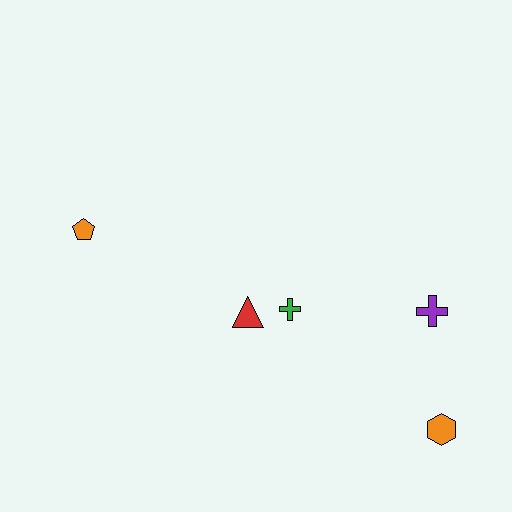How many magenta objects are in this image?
There are no magenta objects.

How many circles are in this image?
There are no circles.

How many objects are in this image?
There are 5 objects.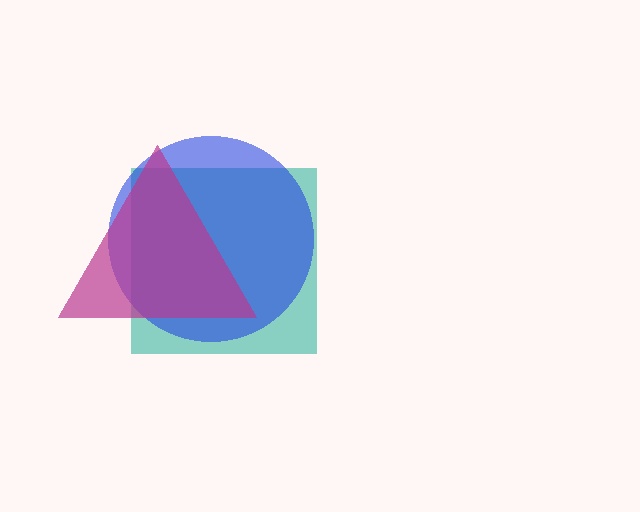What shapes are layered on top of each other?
The layered shapes are: a teal square, a blue circle, a magenta triangle.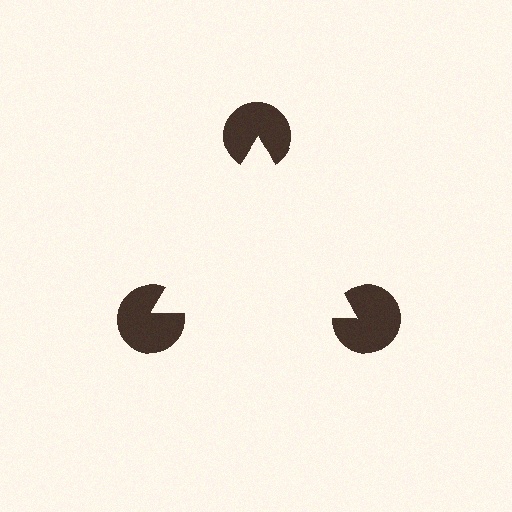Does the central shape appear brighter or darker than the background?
It typically appears slightly brighter than the background, even though no actual brightness change is drawn.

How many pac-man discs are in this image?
There are 3 — one at each vertex of the illusory triangle.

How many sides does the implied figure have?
3 sides.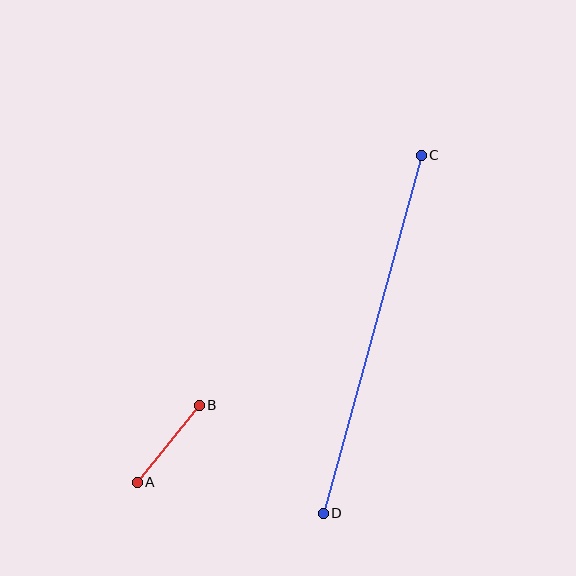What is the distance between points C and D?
The distance is approximately 371 pixels.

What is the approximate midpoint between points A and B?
The midpoint is at approximately (168, 444) pixels.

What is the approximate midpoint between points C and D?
The midpoint is at approximately (372, 334) pixels.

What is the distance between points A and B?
The distance is approximately 99 pixels.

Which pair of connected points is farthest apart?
Points C and D are farthest apart.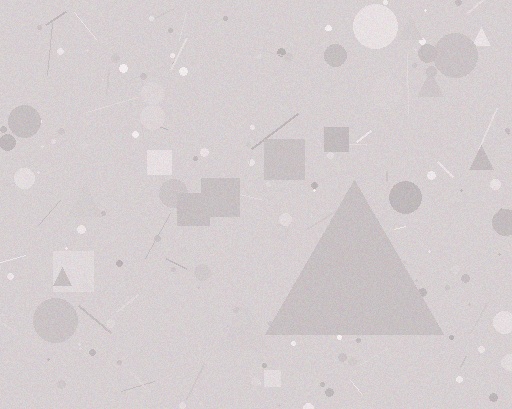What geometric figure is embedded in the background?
A triangle is embedded in the background.